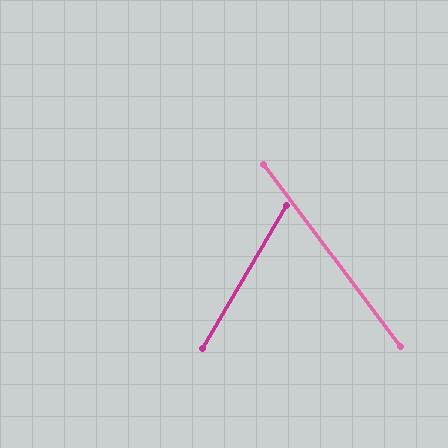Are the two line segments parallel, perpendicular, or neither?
Neither parallel nor perpendicular — they differ by about 67°.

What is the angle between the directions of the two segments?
Approximately 67 degrees.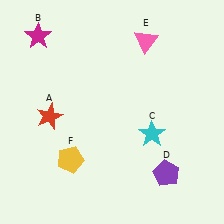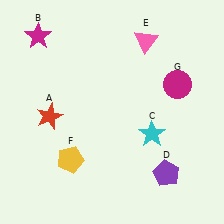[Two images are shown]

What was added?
A magenta circle (G) was added in Image 2.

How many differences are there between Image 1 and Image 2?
There is 1 difference between the two images.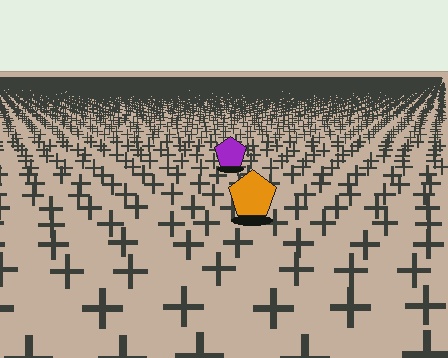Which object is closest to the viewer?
The orange pentagon is closest. The texture marks near it are larger and more spread out.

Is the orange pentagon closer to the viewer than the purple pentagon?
Yes. The orange pentagon is closer — you can tell from the texture gradient: the ground texture is coarser near it.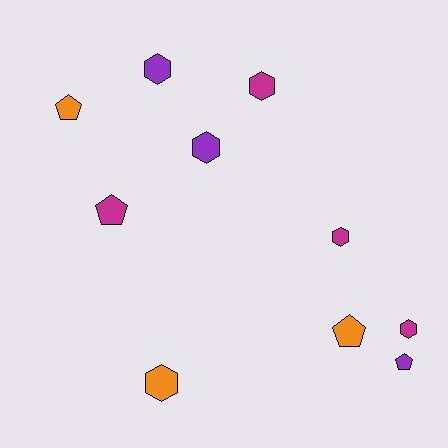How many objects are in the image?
There are 10 objects.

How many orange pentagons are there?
There are 2 orange pentagons.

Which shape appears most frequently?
Hexagon, with 6 objects.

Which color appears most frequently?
Magenta, with 4 objects.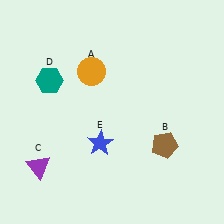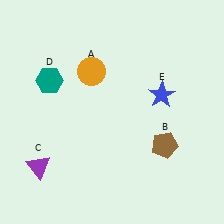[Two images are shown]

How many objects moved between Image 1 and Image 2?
1 object moved between the two images.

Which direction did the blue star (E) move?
The blue star (E) moved right.